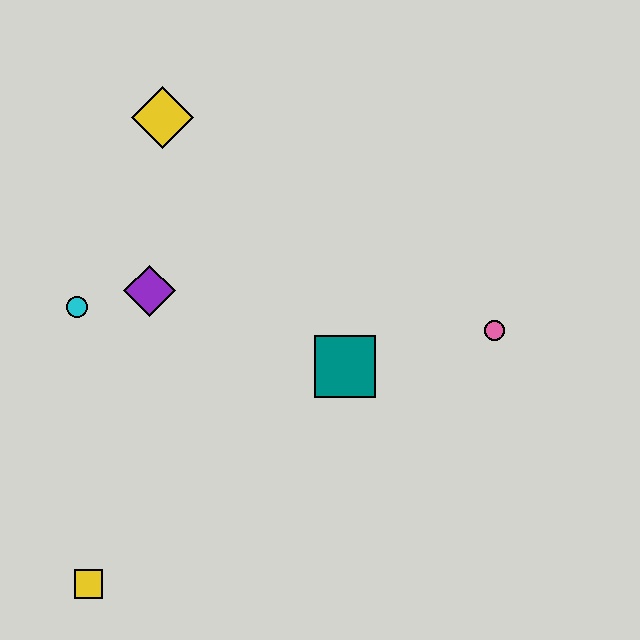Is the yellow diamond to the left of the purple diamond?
No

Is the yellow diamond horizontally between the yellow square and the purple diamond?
No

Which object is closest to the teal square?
The pink circle is closest to the teal square.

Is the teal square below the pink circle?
Yes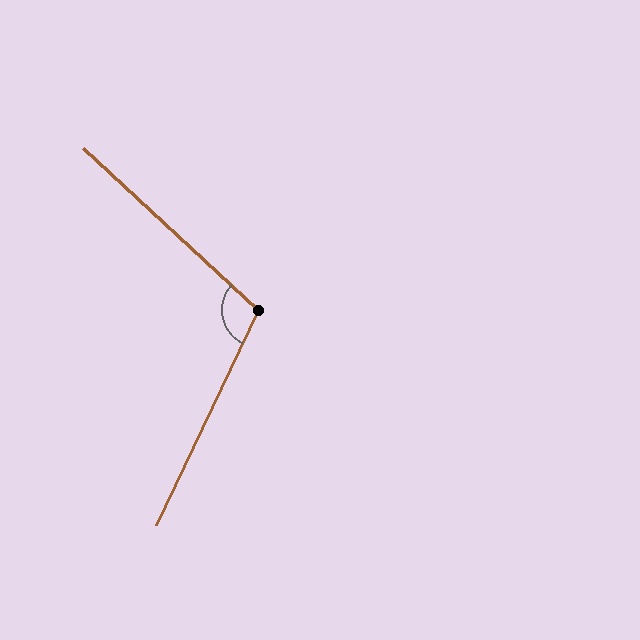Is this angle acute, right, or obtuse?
It is obtuse.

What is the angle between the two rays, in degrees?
Approximately 107 degrees.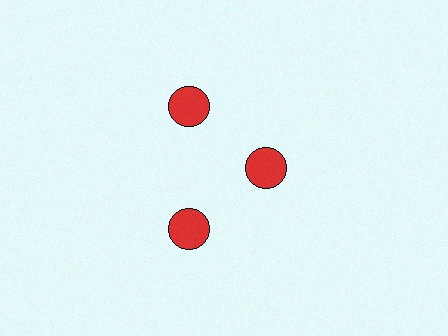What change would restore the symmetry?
The symmetry would be restored by moving it outward, back onto the ring so that all 3 circles sit at equal angles and equal distance from the center.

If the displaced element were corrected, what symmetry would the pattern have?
It would have 3-fold rotational symmetry — the pattern would map onto itself every 120 degrees.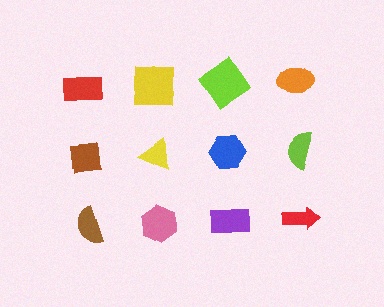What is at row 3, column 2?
A pink hexagon.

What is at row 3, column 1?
A brown semicircle.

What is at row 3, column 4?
A red arrow.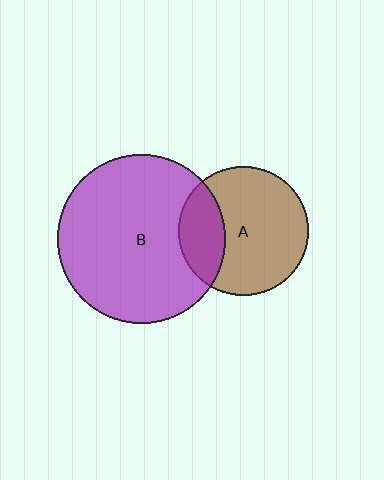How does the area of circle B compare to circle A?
Approximately 1.7 times.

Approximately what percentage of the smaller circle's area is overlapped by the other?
Approximately 25%.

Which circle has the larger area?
Circle B (purple).